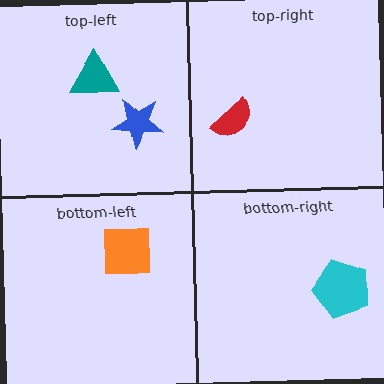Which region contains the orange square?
The bottom-left region.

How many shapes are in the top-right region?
1.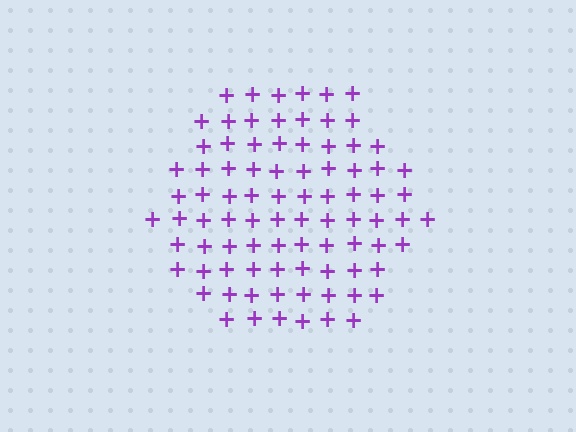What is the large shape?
The large shape is a hexagon.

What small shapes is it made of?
It is made of small plus signs.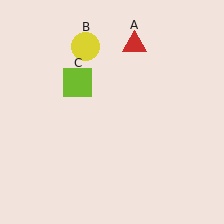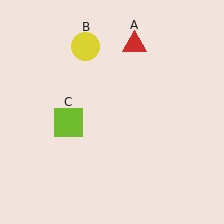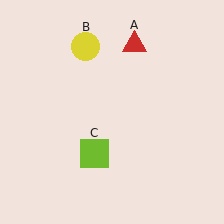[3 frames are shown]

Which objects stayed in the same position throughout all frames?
Red triangle (object A) and yellow circle (object B) remained stationary.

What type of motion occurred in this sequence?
The lime square (object C) rotated counterclockwise around the center of the scene.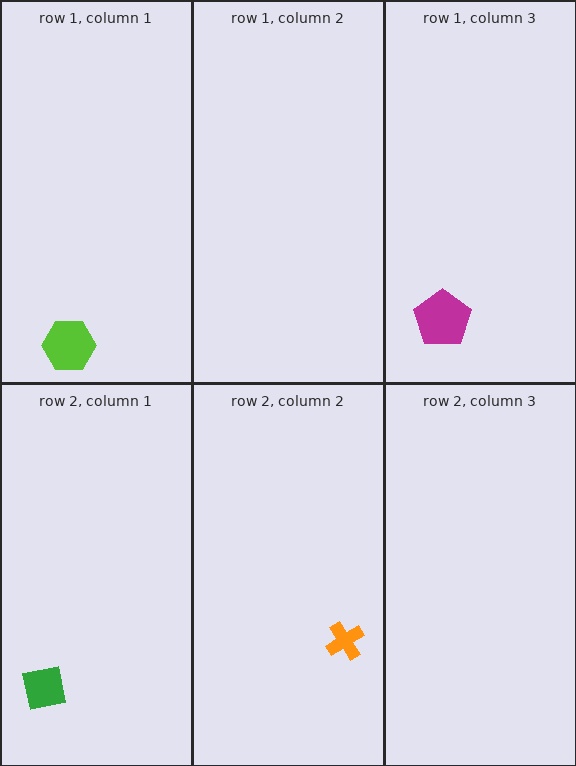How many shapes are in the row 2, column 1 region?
1.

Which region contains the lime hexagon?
The row 1, column 1 region.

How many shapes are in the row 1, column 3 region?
1.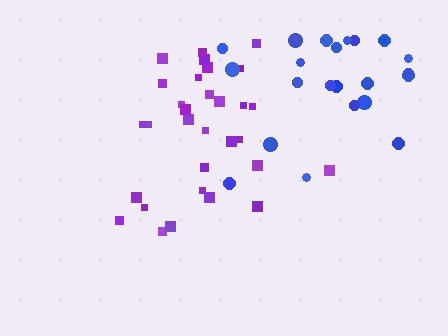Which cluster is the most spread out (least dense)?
Blue.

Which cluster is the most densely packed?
Purple.